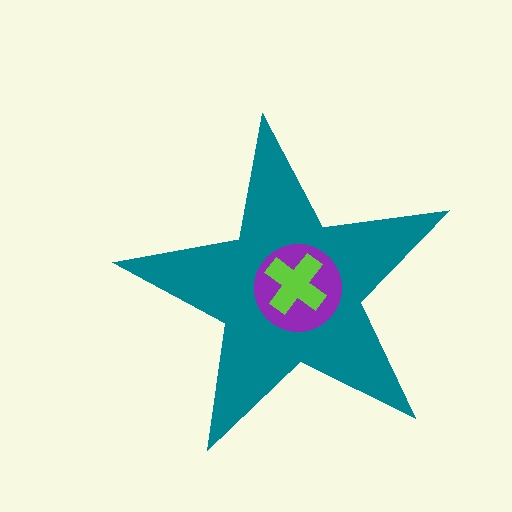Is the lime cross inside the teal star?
Yes.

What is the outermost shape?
The teal star.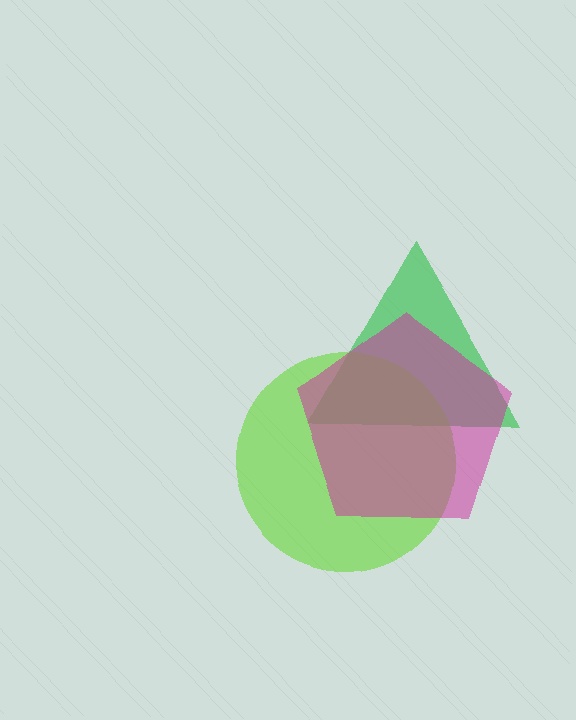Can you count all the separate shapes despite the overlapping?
Yes, there are 3 separate shapes.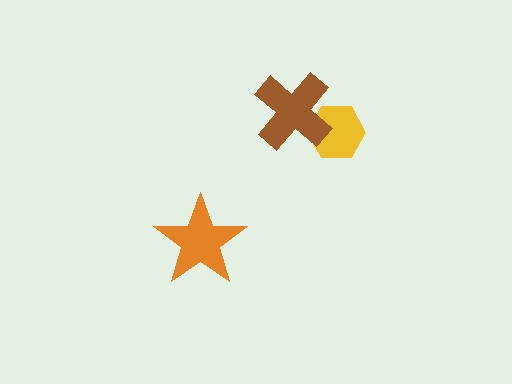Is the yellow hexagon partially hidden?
Yes, it is partially covered by another shape.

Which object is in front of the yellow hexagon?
The brown cross is in front of the yellow hexagon.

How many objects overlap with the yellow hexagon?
1 object overlaps with the yellow hexagon.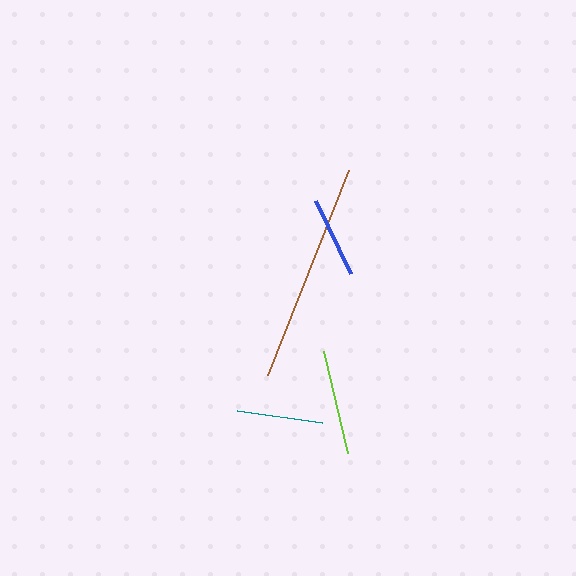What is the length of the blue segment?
The blue segment is approximately 82 pixels long.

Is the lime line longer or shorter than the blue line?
The lime line is longer than the blue line.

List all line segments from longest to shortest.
From longest to shortest: brown, lime, teal, blue.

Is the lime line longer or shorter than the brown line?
The brown line is longer than the lime line.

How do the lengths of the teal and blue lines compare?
The teal and blue lines are approximately the same length.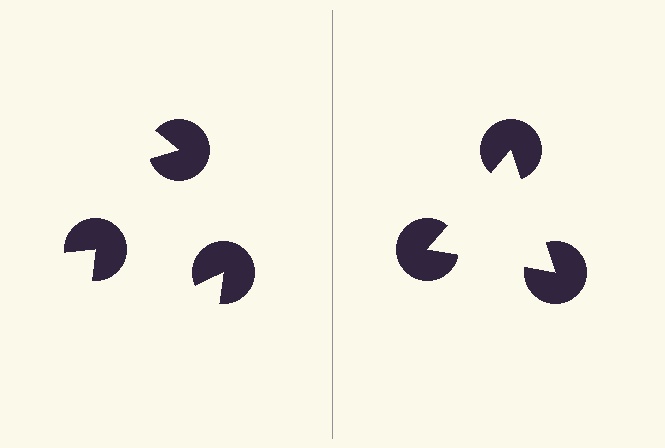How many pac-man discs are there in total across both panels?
6 — 3 on each side.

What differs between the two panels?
The pac-man discs are positioned identically on both sides; only the wedge orientations differ. On the right they align to a triangle; on the left they are misaligned.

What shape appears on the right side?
An illusory triangle.